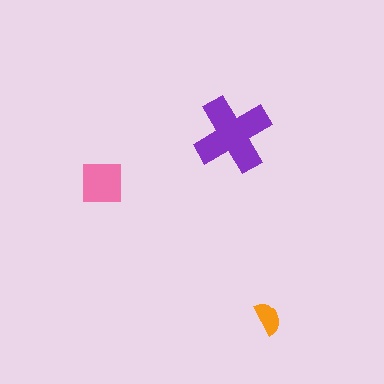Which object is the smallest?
The orange semicircle.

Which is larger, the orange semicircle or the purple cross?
The purple cross.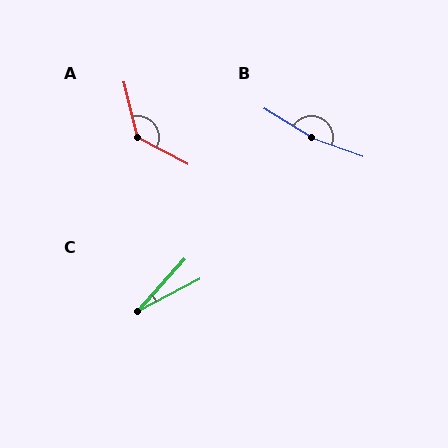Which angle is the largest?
B, at approximately 169 degrees.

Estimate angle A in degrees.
Approximately 132 degrees.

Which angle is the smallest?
C, at approximately 20 degrees.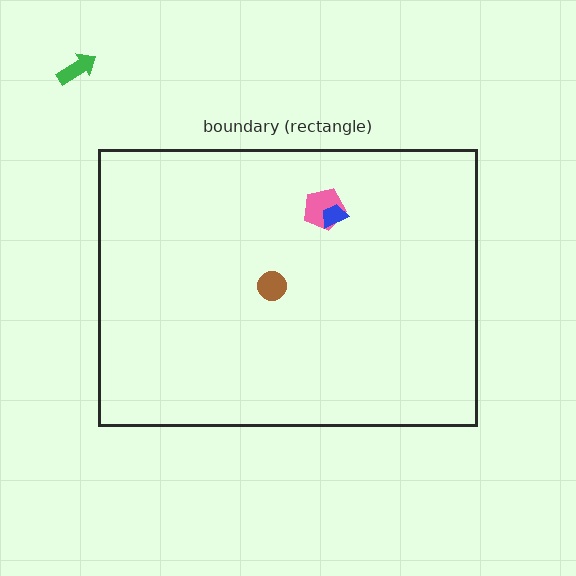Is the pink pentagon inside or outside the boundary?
Inside.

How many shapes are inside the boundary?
3 inside, 1 outside.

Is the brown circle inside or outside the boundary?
Inside.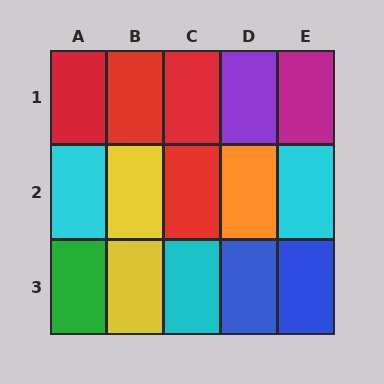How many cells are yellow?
2 cells are yellow.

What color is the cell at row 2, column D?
Orange.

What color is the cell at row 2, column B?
Yellow.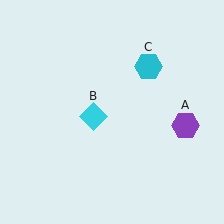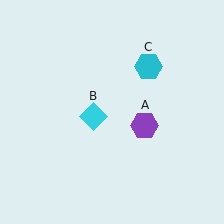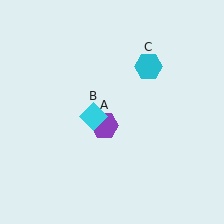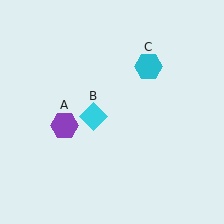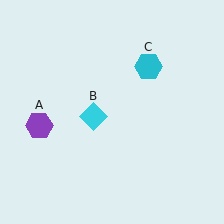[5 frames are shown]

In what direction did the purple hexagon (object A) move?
The purple hexagon (object A) moved left.